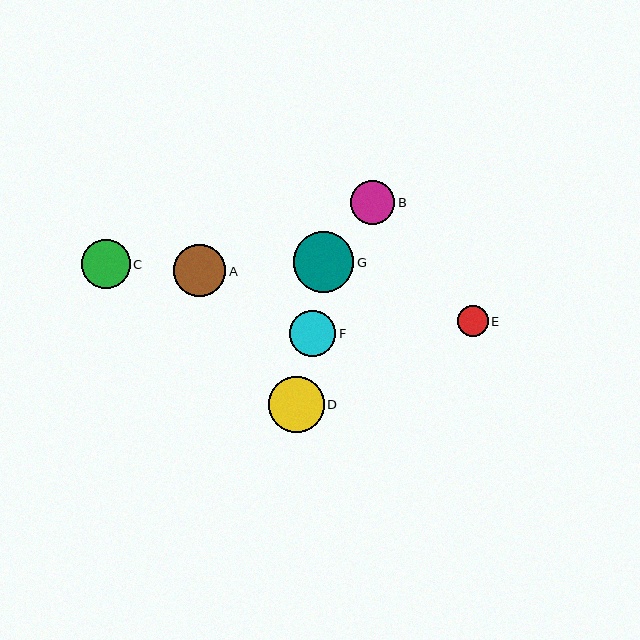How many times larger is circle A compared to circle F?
Circle A is approximately 1.1 times the size of circle F.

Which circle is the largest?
Circle G is the largest with a size of approximately 61 pixels.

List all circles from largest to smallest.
From largest to smallest: G, D, A, C, F, B, E.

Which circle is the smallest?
Circle E is the smallest with a size of approximately 31 pixels.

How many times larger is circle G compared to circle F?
Circle G is approximately 1.3 times the size of circle F.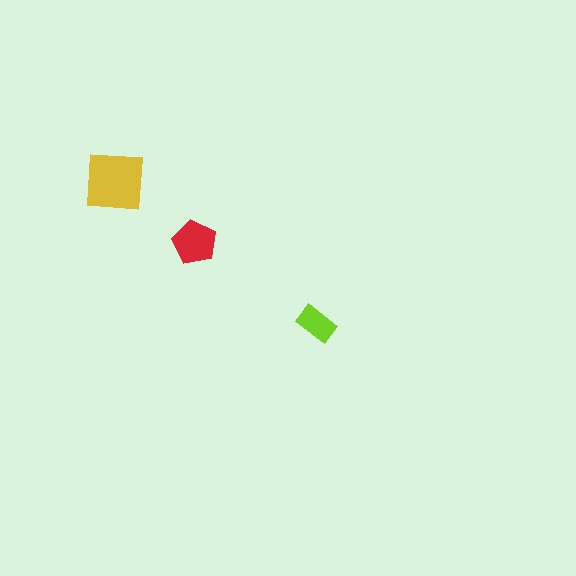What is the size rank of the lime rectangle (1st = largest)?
3rd.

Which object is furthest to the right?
The lime rectangle is rightmost.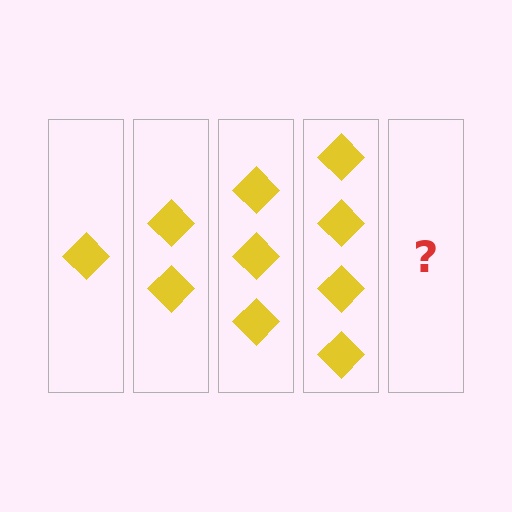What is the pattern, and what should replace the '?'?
The pattern is that each step adds one more diamond. The '?' should be 5 diamonds.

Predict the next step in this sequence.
The next step is 5 diamonds.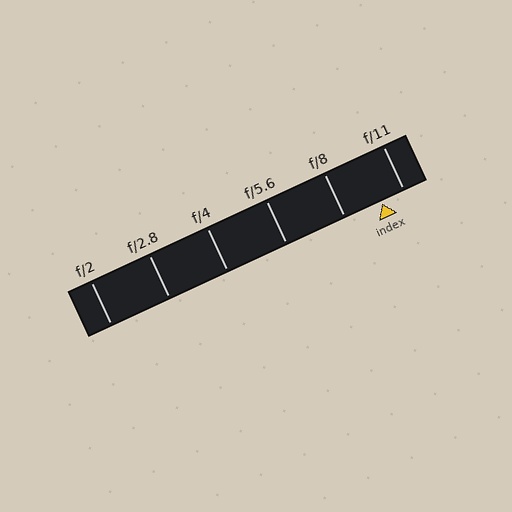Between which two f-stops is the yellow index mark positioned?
The index mark is between f/8 and f/11.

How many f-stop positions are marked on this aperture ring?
There are 6 f-stop positions marked.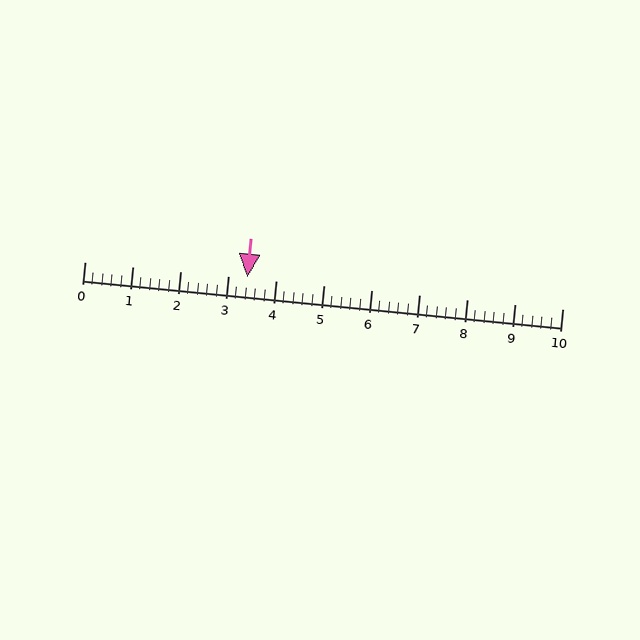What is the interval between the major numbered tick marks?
The major tick marks are spaced 1 units apart.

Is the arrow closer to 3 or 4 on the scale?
The arrow is closer to 3.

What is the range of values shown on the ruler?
The ruler shows values from 0 to 10.